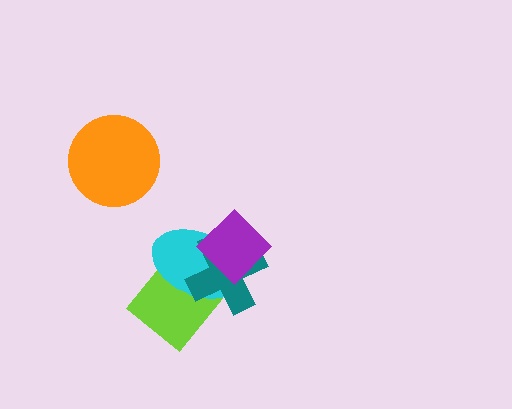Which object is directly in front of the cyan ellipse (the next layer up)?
The teal cross is directly in front of the cyan ellipse.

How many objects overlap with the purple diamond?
2 objects overlap with the purple diamond.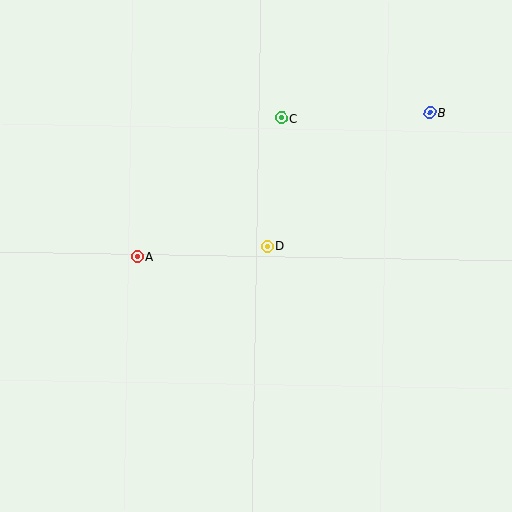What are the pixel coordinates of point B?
Point B is at (430, 113).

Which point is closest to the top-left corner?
Point A is closest to the top-left corner.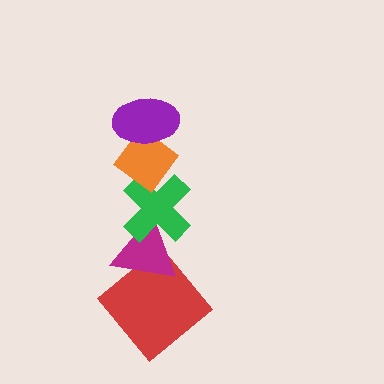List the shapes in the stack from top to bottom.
From top to bottom: the purple ellipse, the orange diamond, the green cross, the magenta triangle, the red diamond.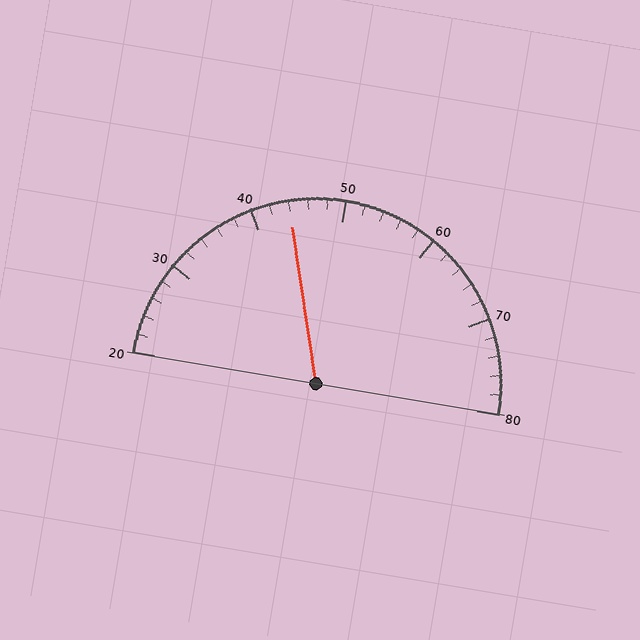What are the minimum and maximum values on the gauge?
The gauge ranges from 20 to 80.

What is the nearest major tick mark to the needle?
The nearest major tick mark is 40.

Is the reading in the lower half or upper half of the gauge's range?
The reading is in the lower half of the range (20 to 80).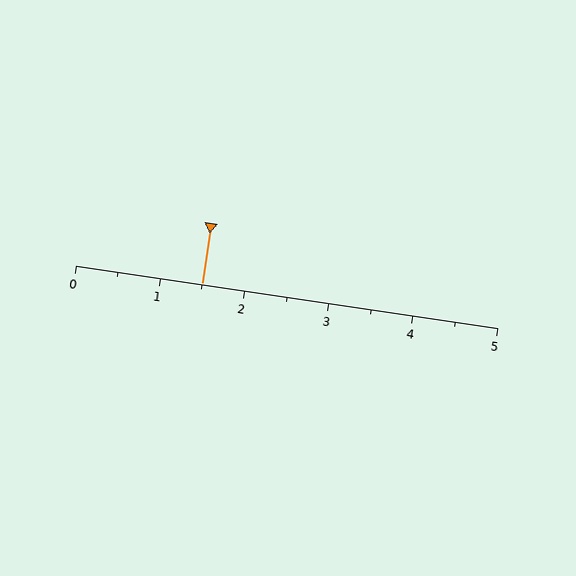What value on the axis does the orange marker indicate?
The marker indicates approximately 1.5.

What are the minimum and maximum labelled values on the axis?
The axis runs from 0 to 5.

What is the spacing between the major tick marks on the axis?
The major ticks are spaced 1 apart.